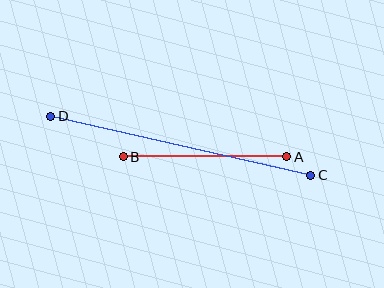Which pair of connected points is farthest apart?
Points C and D are farthest apart.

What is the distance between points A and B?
The distance is approximately 163 pixels.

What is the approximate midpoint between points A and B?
The midpoint is at approximately (205, 157) pixels.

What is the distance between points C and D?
The distance is approximately 267 pixels.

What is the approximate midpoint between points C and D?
The midpoint is at approximately (181, 146) pixels.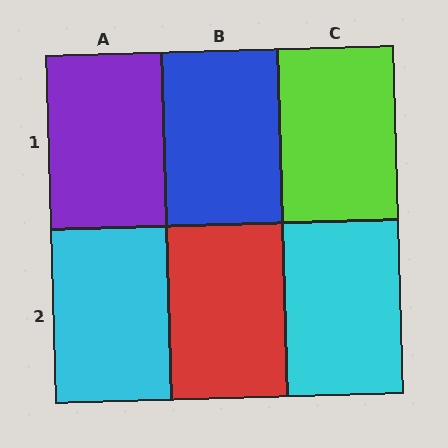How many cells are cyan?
2 cells are cyan.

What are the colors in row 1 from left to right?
Purple, blue, lime.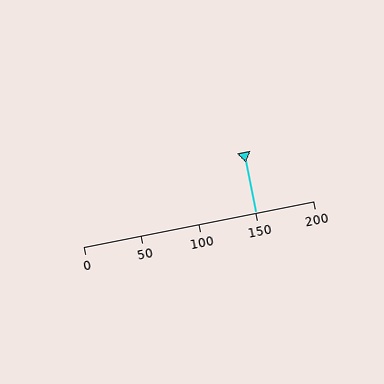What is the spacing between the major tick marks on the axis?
The major ticks are spaced 50 apart.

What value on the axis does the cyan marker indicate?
The marker indicates approximately 150.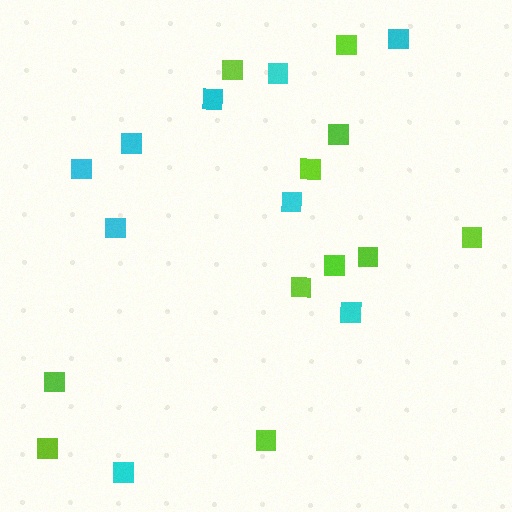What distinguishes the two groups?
There are 2 groups: one group of cyan squares (9) and one group of lime squares (11).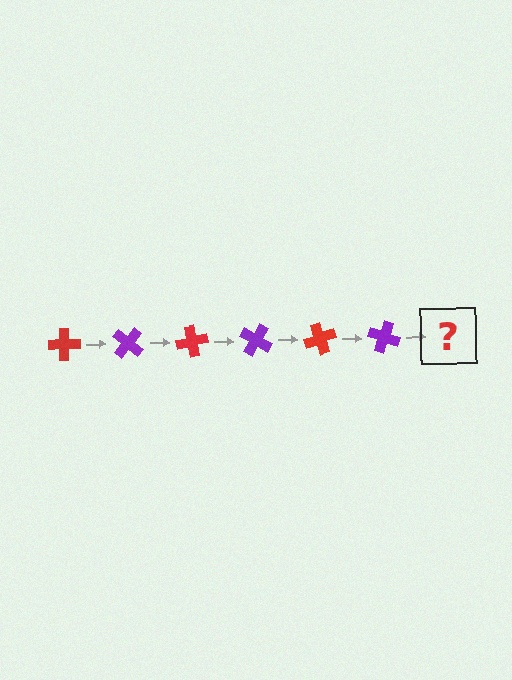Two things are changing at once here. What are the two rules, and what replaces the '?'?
The two rules are that it rotates 40 degrees each step and the color cycles through red and purple. The '?' should be a red cross, rotated 240 degrees from the start.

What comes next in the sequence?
The next element should be a red cross, rotated 240 degrees from the start.